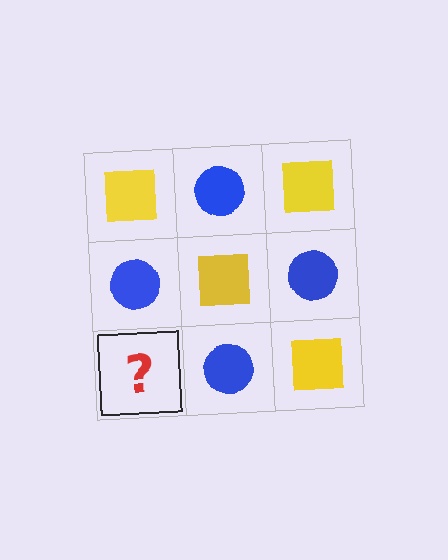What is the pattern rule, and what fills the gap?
The rule is that it alternates yellow square and blue circle in a checkerboard pattern. The gap should be filled with a yellow square.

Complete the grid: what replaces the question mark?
The question mark should be replaced with a yellow square.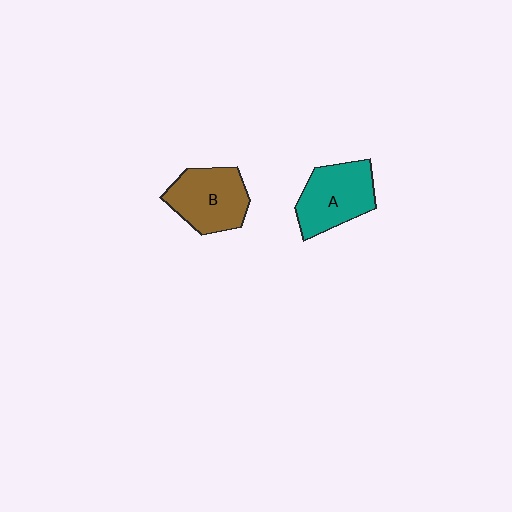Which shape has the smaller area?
Shape B (brown).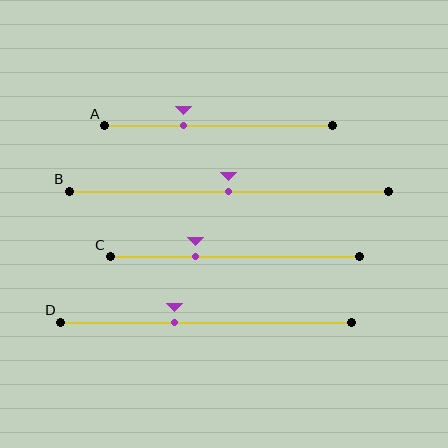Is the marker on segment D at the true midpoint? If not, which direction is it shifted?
No, the marker on segment D is shifted to the left by about 11% of the segment length.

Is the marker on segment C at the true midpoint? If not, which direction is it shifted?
No, the marker on segment C is shifted to the left by about 16% of the segment length.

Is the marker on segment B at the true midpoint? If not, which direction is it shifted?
Yes, the marker on segment B is at the true midpoint.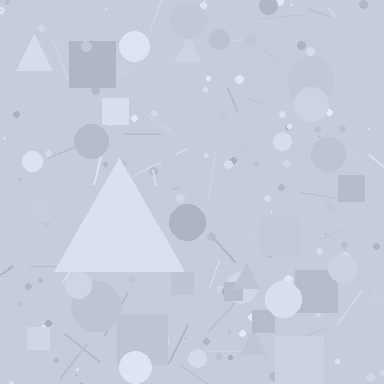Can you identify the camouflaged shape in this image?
The camouflaged shape is a triangle.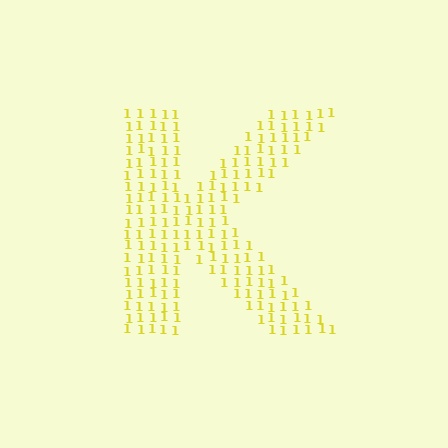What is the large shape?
The large shape is the letter K.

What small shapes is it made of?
It is made of small digit 1's.